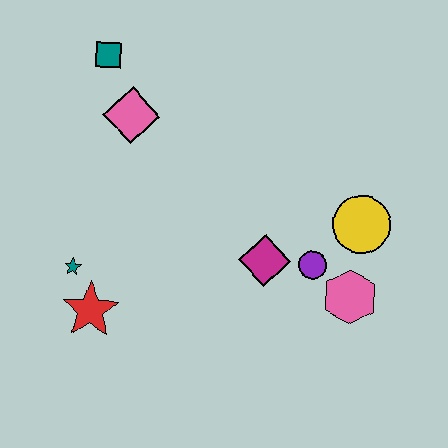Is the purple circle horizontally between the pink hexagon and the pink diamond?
Yes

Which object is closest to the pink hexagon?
The purple circle is closest to the pink hexagon.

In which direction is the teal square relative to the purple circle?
The teal square is to the left of the purple circle.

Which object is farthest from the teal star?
The yellow circle is farthest from the teal star.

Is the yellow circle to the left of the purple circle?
No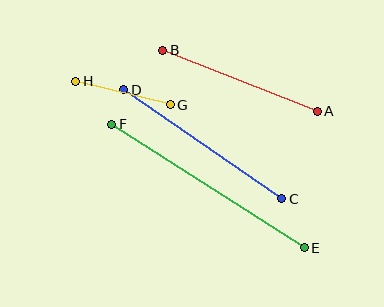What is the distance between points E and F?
The distance is approximately 228 pixels.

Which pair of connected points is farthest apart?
Points E and F are farthest apart.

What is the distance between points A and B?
The distance is approximately 166 pixels.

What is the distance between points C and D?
The distance is approximately 192 pixels.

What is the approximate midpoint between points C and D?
The midpoint is at approximately (203, 144) pixels.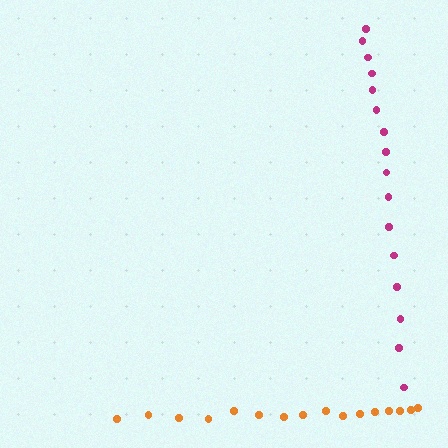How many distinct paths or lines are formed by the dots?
There are 2 distinct paths.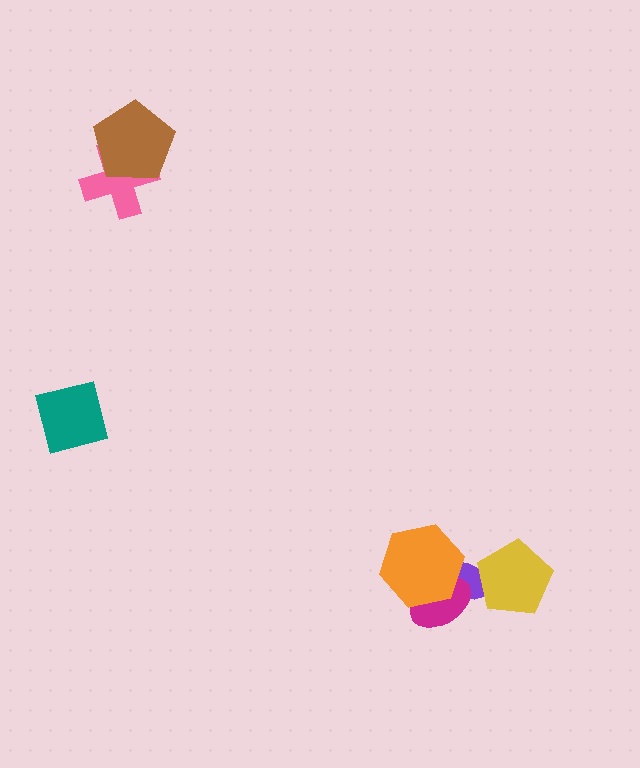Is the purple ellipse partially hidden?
Yes, it is partially covered by another shape.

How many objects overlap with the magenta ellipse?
2 objects overlap with the magenta ellipse.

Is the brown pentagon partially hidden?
No, no other shape covers it.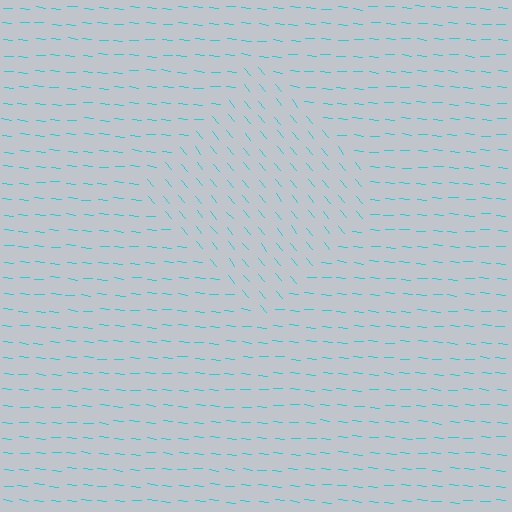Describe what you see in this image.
The image is filled with small cyan line segments. A diamond region in the image has lines oriented differently from the surrounding lines, creating a visible texture boundary.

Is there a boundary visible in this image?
Yes, there is a texture boundary formed by a change in line orientation.